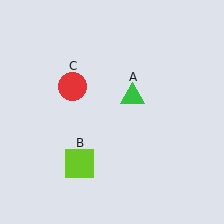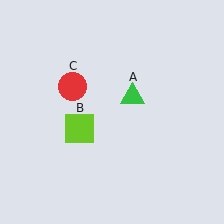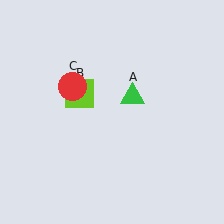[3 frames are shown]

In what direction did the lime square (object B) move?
The lime square (object B) moved up.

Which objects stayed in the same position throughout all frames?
Green triangle (object A) and red circle (object C) remained stationary.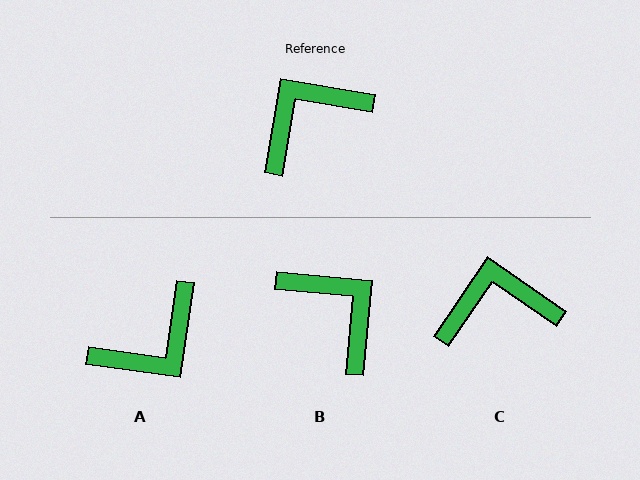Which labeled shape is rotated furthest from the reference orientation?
A, about 178 degrees away.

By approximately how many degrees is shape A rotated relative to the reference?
Approximately 178 degrees clockwise.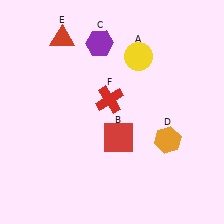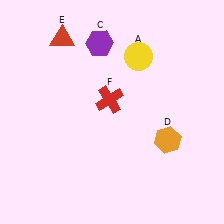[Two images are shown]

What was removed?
The red square (B) was removed in Image 2.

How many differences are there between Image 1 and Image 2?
There is 1 difference between the two images.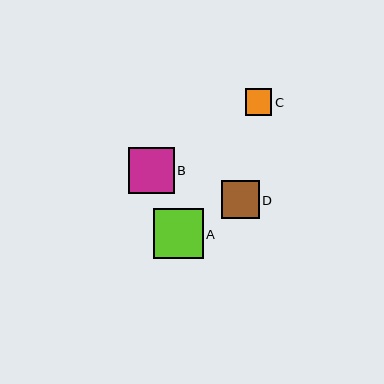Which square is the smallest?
Square C is the smallest with a size of approximately 26 pixels.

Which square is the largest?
Square A is the largest with a size of approximately 50 pixels.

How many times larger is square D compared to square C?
Square D is approximately 1.4 times the size of square C.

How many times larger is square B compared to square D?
Square B is approximately 1.2 times the size of square D.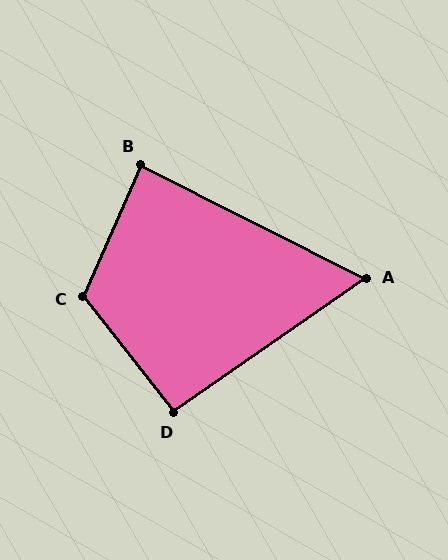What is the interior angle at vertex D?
Approximately 93 degrees (approximately right).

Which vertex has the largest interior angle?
C, at approximately 118 degrees.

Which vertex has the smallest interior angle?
A, at approximately 62 degrees.